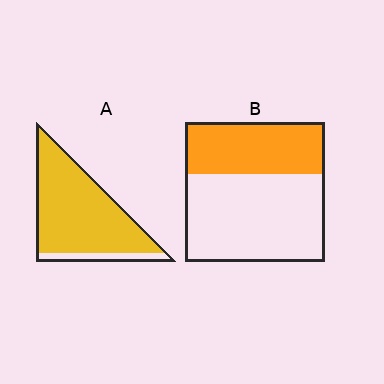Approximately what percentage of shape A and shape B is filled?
A is approximately 90% and B is approximately 35%.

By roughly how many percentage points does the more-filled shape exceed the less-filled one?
By roughly 50 percentage points (A over B).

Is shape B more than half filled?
No.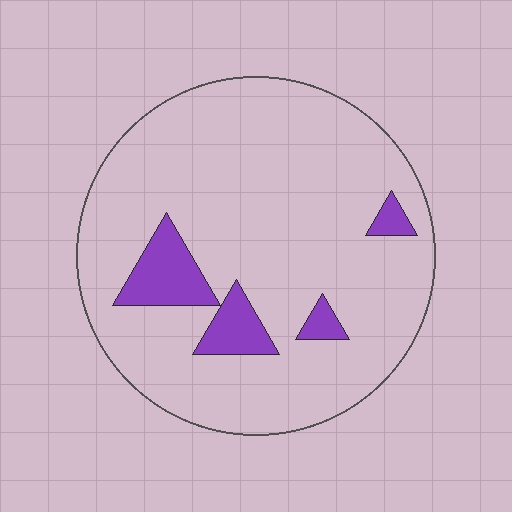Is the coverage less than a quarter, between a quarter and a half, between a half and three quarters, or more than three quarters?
Less than a quarter.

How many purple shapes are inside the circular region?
4.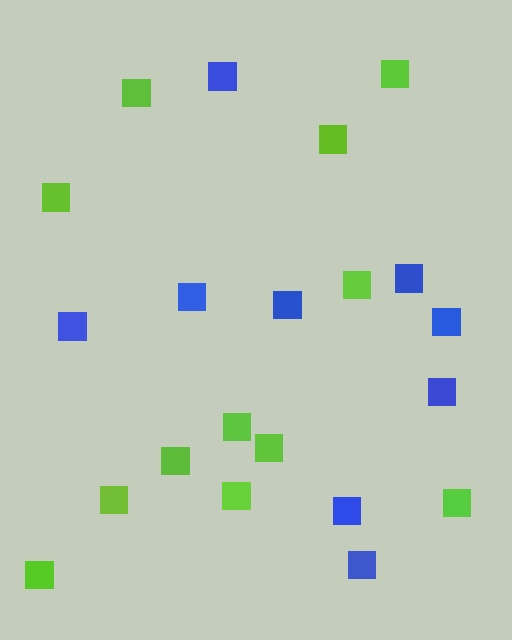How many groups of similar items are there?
There are 2 groups: one group of lime squares (12) and one group of blue squares (9).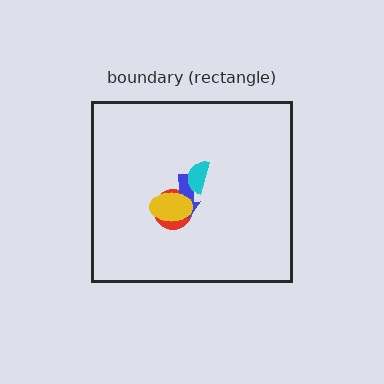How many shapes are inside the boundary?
4 inside, 0 outside.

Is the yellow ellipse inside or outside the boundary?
Inside.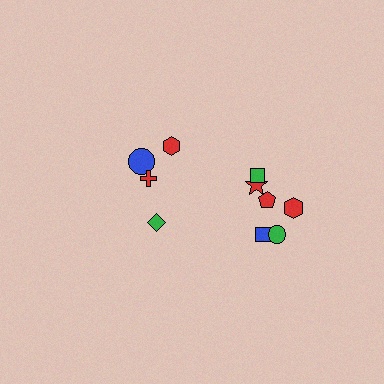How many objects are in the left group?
There are 4 objects.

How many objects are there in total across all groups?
There are 10 objects.